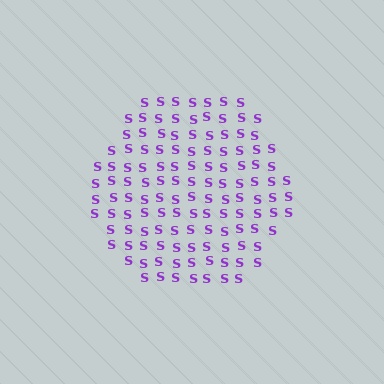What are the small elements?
The small elements are letter S's.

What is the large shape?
The large shape is a hexagon.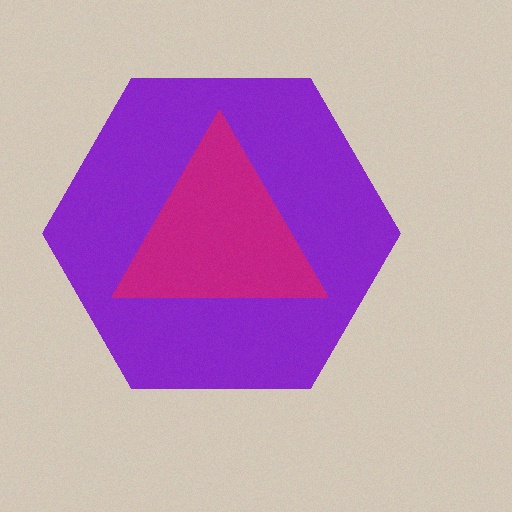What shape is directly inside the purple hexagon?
The magenta triangle.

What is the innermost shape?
The magenta triangle.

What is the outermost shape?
The purple hexagon.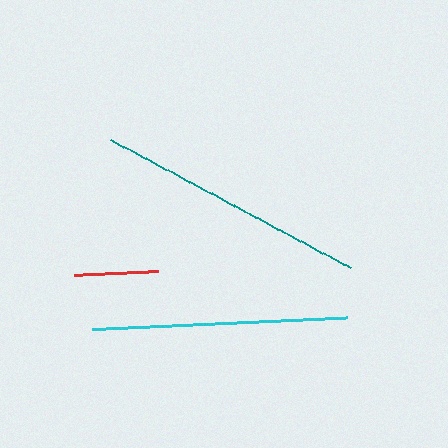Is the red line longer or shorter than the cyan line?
The cyan line is longer than the red line.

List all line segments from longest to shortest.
From longest to shortest: teal, cyan, red.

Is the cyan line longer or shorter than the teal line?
The teal line is longer than the cyan line.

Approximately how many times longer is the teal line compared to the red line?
The teal line is approximately 3.2 times the length of the red line.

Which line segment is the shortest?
The red line is the shortest at approximately 84 pixels.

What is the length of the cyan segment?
The cyan segment is approximately 256 pixels long.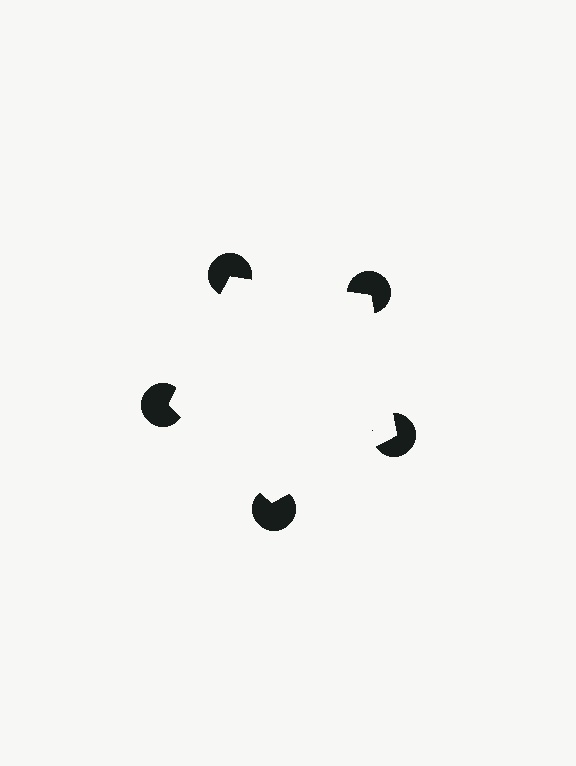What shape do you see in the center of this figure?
An illusory pentagon — its edges are inferred from the aligned wedge cuts in the pac-man discs, not physically drawn.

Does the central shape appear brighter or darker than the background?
It typically appears slightly brighter than the background, even though no actual brightness change is drawn.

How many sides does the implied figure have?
5 sides.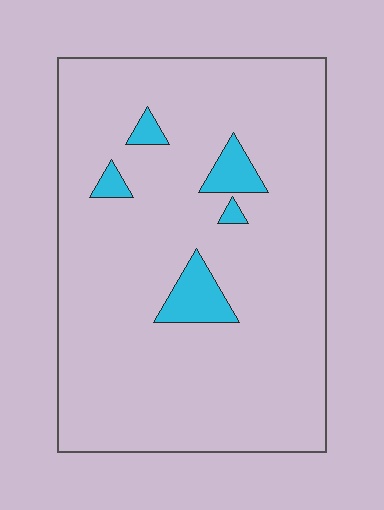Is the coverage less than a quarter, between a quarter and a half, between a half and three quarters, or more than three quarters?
Less than a quarter.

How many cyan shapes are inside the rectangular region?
5.